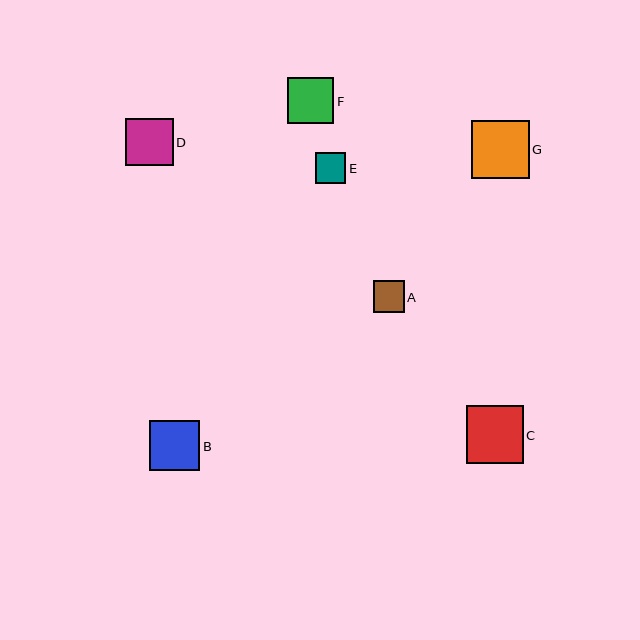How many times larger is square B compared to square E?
Square B is approximately 1.6 times the size of square E.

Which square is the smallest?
Square E is the smallest with a size of approximately 30 pixels.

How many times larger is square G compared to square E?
Square G is approximately 1.9 times the size of square E.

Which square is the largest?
Square G is the largest with a size of approximately 58 pixels.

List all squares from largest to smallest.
From largest to smallest: G, C, B, D, F, A, E.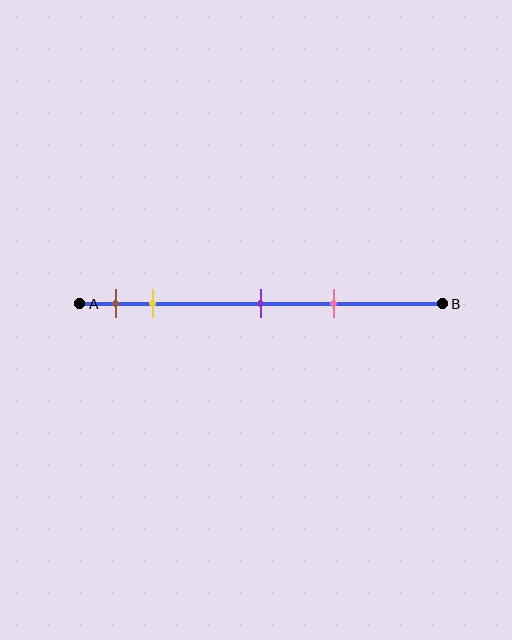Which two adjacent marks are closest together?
The brown and yellow marks are the closest adjacent pair.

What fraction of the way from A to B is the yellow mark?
The yellow mark is approximately 20% (0.2) of the way from A to B.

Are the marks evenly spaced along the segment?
No, the marks are not evenly spaced.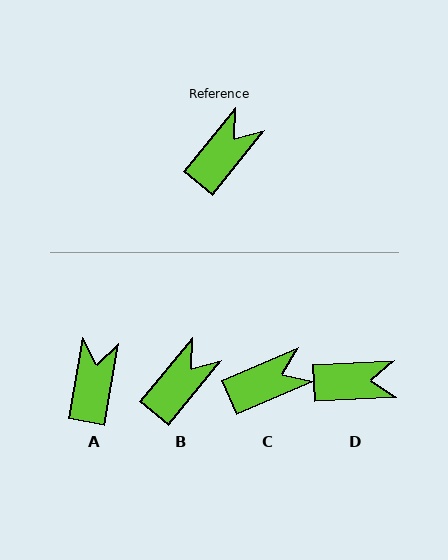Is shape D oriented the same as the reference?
No, it is off by about 48 degrees.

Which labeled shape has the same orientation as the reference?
B.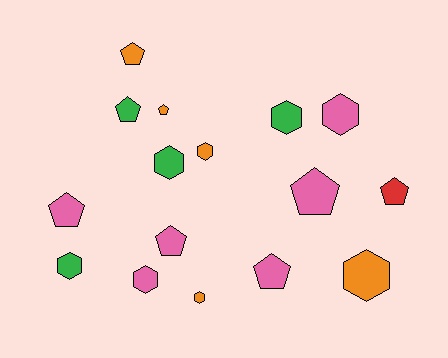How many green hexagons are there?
There are 3 green hexagons.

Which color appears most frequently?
Pink, with 6 objects.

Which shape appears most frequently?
Pentagon, with 8 objects.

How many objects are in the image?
There are 16 objects.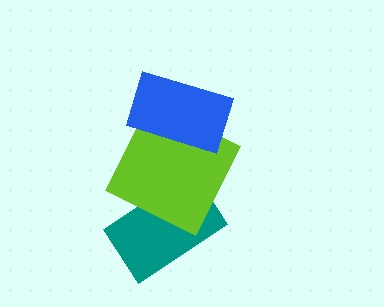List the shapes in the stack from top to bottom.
From top to bottom: the blue rectangle, the lime square, the teal rectangle.